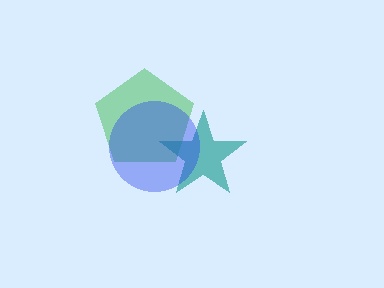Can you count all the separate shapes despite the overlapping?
Yes, there are 3 separate shapes.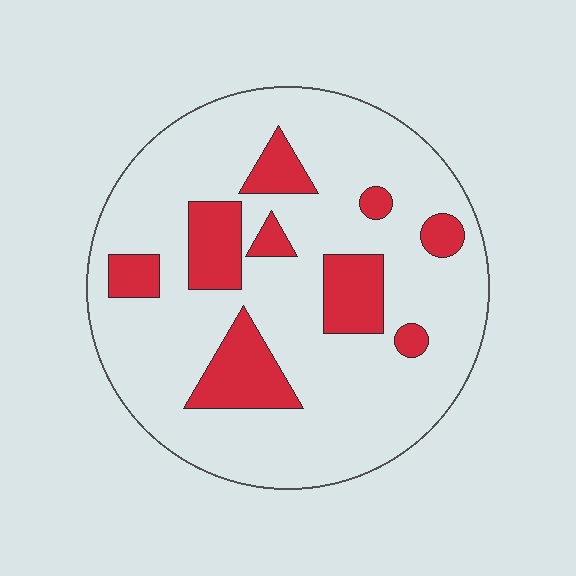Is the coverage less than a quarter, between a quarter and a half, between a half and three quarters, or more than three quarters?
Less than a quarter.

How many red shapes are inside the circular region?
9.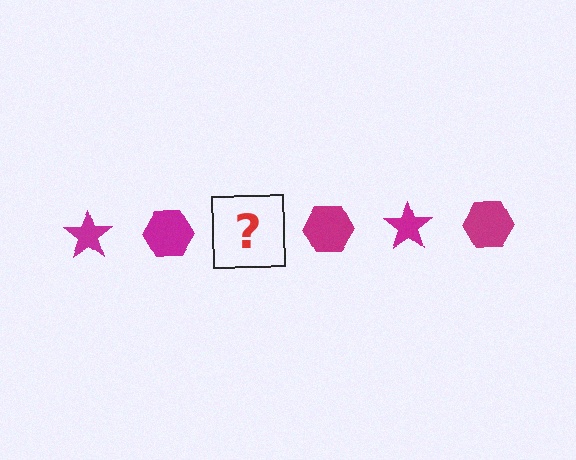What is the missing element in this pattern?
The missing element is a magenta star.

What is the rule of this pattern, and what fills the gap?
The rule is that the pattern cycles through star, hexagon shapes in magenta. The gap should be filled with a magenta star.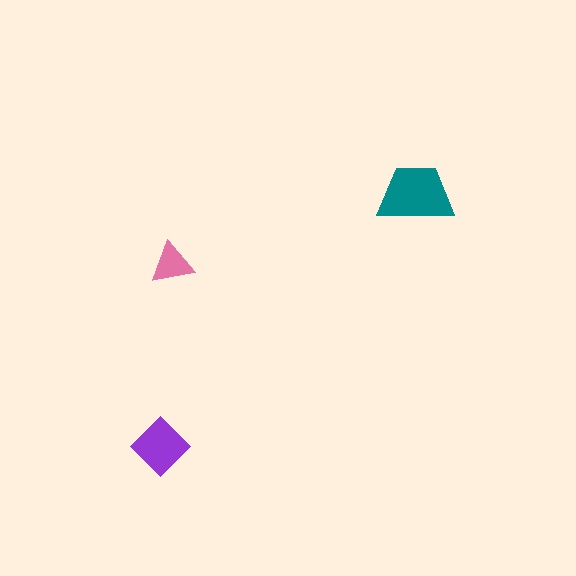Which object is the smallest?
The pink triangle.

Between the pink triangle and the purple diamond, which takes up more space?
The purple diamond.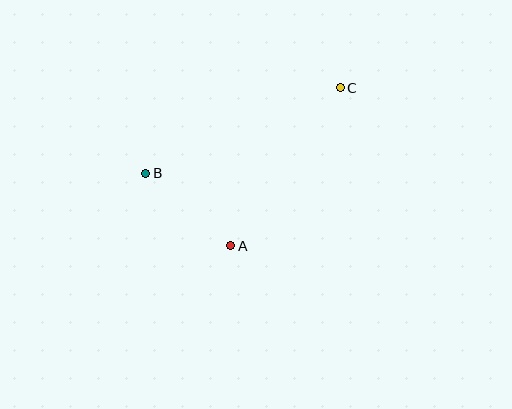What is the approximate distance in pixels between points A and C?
The distance between A and C is approximately 192 pixels.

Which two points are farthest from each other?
Points B and C are farthest from each other.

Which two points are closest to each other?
Points A and B are closest to each other.